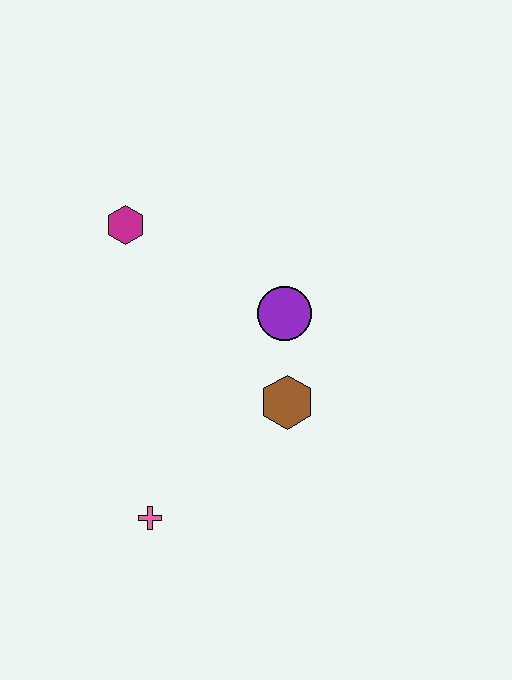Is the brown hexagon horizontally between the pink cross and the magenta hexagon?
No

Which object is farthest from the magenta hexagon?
The pink cross is farthest from the magenta hexagon.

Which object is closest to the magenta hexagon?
The purple circle is closest to the magenta hexagon.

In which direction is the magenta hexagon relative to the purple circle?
The magenta hexagon is to the left of the purple circle.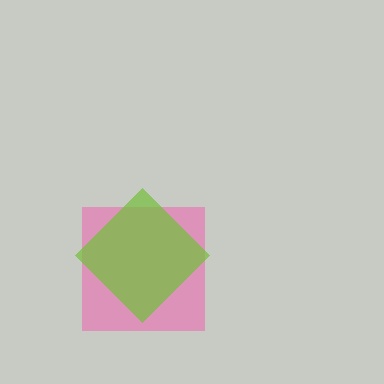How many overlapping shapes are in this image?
There are 2 overlapping shapes in the image.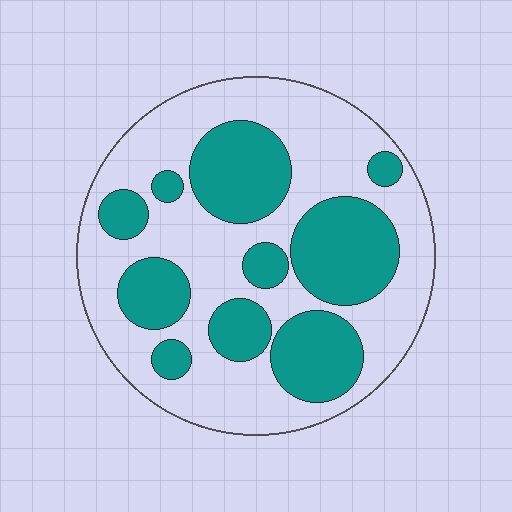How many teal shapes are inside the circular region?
10.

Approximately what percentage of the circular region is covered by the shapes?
Approximately 40%.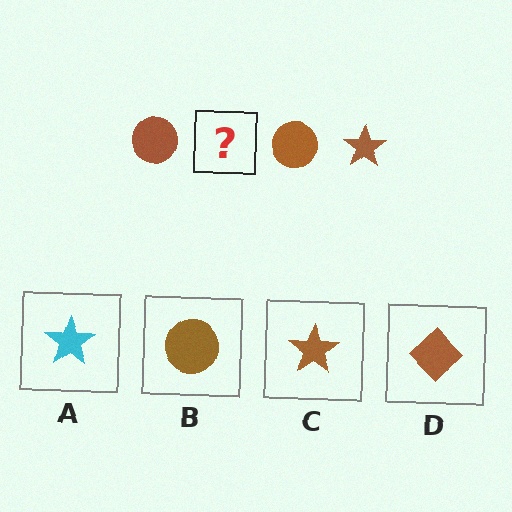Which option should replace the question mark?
Option C.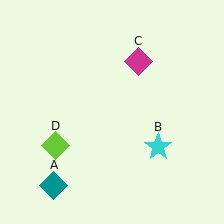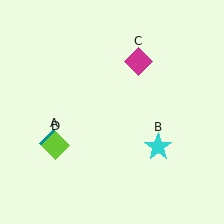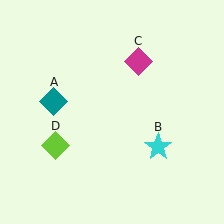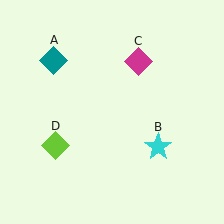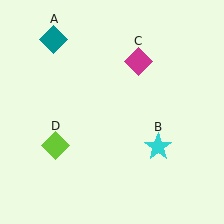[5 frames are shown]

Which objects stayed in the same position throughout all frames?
Cyan star (object B) and magenta diamond (object C) and lime diamond (object D) remained stationary.